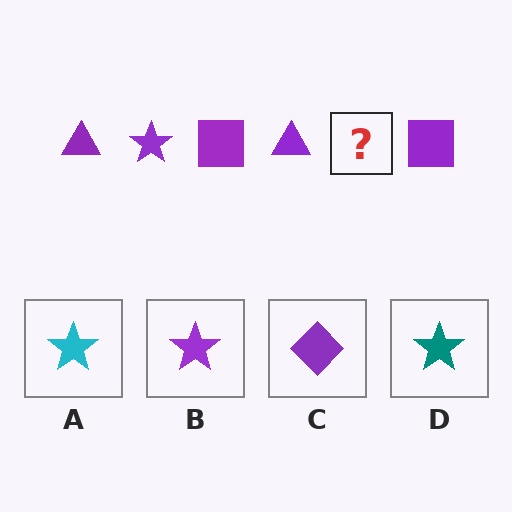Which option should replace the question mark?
Option B.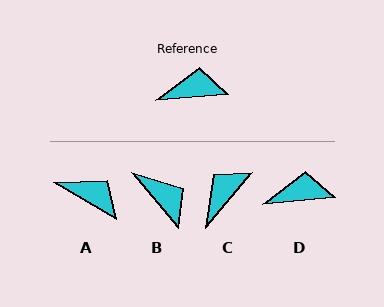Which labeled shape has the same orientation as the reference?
D.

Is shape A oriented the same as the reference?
No, it is off by about 36 degrees.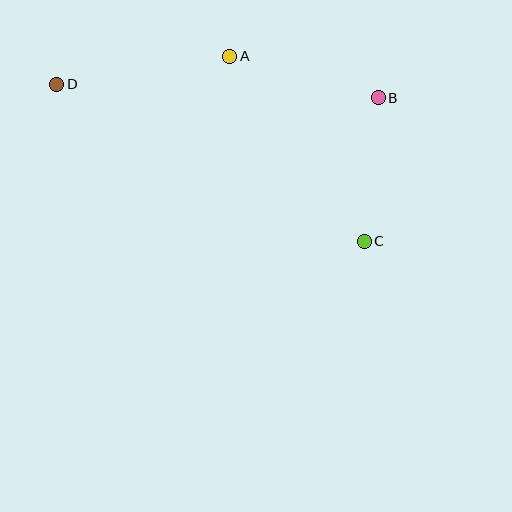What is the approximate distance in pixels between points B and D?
The distance between B and D is approximately 322 pixels.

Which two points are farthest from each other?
Points C and D are farthest from each other.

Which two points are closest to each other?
Points B and C are closest to each other.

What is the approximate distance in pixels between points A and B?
The distance between A and B is approximately 154 pixels.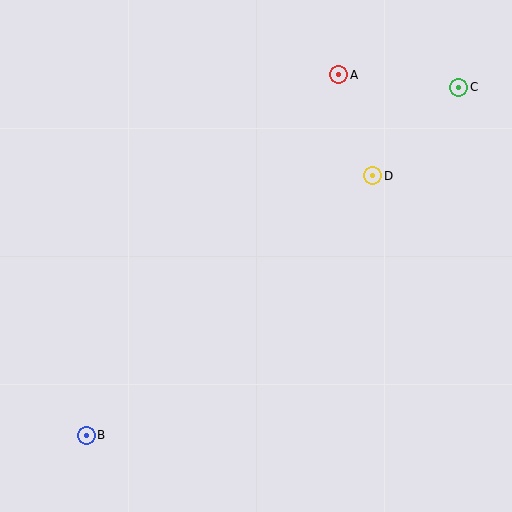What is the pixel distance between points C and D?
The distance between C and D is 123 pixels.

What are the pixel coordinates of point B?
Point B is at (86, 435).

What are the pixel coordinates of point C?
Point C is at (459, 87).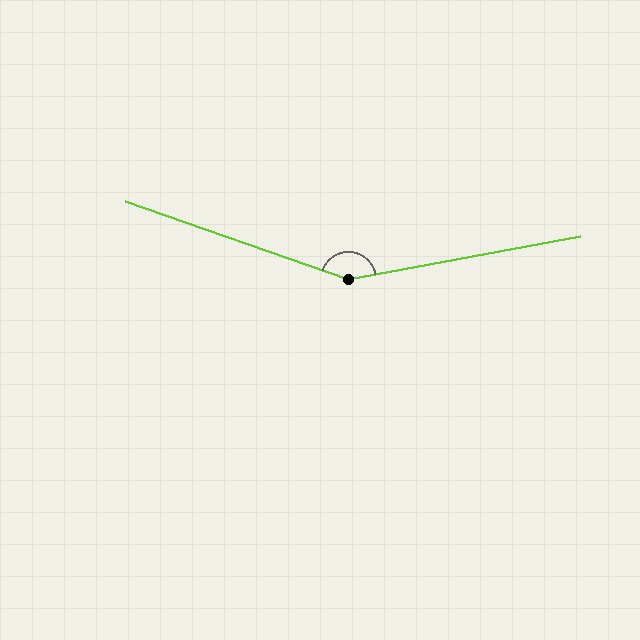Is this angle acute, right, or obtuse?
It is obtuse.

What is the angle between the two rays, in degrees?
Approximately 150 degrees.